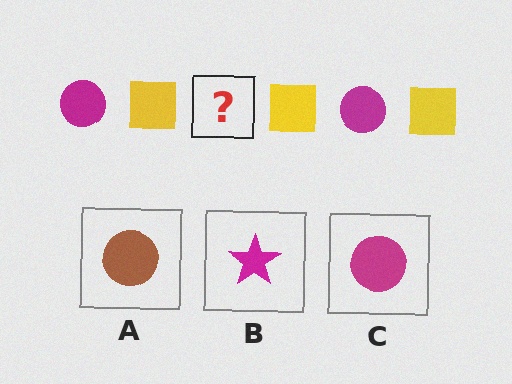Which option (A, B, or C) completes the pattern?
C.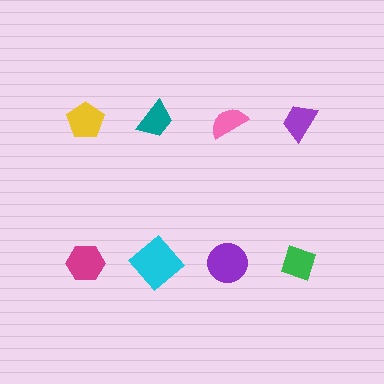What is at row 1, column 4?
A purple trapezoid.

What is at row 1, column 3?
A pink semicircle.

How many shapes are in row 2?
4 shapes.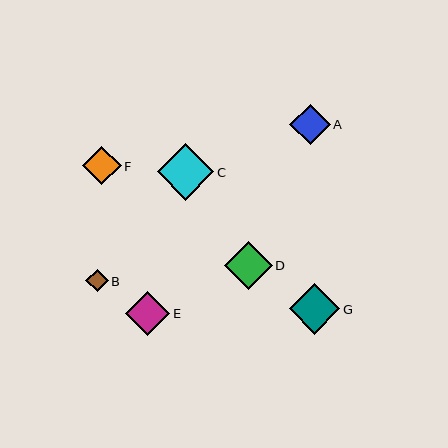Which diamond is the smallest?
Diamond B is the smallest with a size of approximately 22 pixels.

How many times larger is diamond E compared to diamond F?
Diamond E is approximately 1.2 times the size of diamond F.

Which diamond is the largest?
Diamond C is the largest with a size of approximately 56 pixels.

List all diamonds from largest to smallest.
From largest to smallest: C, G, D, E, A, F, B.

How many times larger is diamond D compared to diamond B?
Diamond D is approximately 2.1 times the size of diamond B.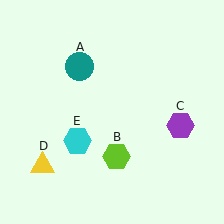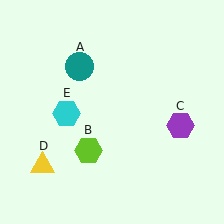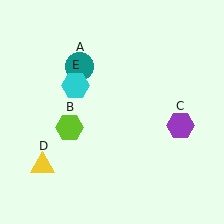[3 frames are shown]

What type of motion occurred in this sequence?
The lime hexagon (object B), cyan hexagon (object E) rotated clockwise around the center of the scene.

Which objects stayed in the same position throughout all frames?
Teal circle (object A) and purple hexagon (object C) and yellow triangle (object D) remained stationary.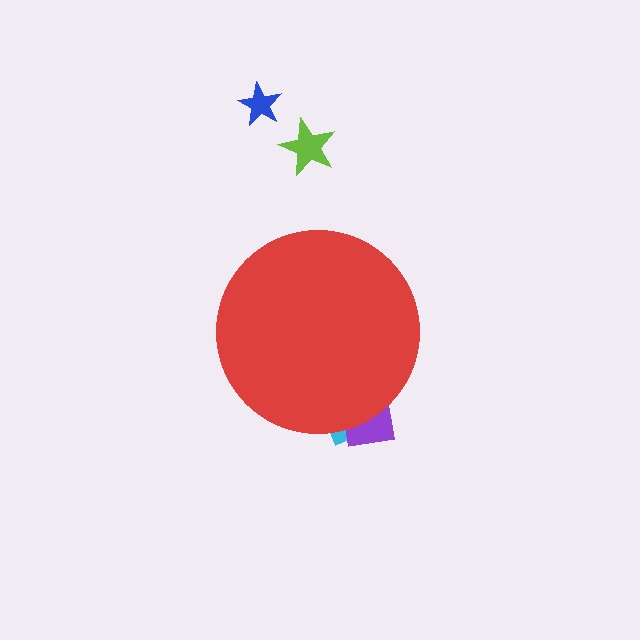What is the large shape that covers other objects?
A red circle.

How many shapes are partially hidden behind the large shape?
2 shapes are partially hidden.